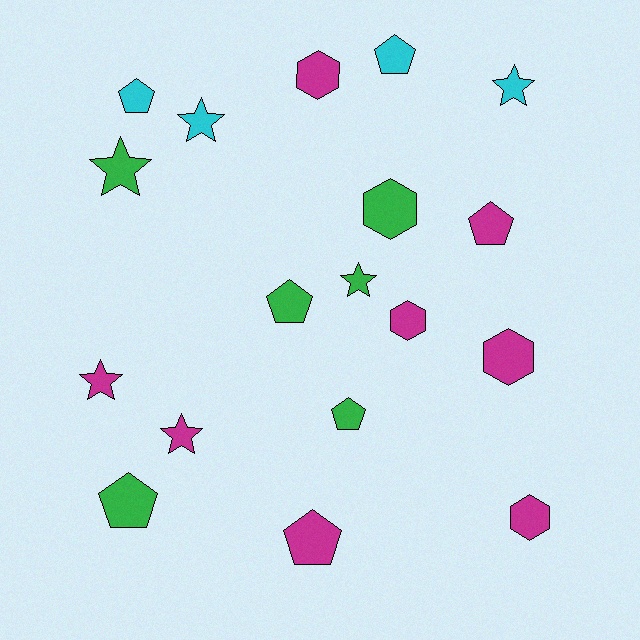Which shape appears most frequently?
Pentagon, with 7 objects.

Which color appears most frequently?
Magenta, with 8 objects.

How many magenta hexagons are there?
There are 4 magenta hexagons.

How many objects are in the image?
There are 18 objects.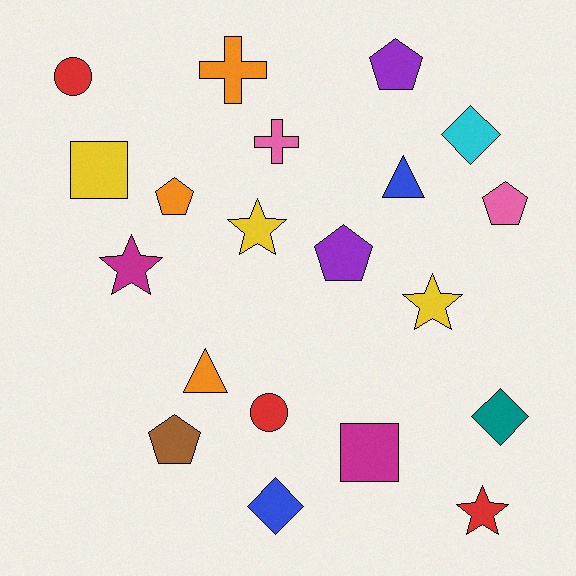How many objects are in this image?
There are 20 objects.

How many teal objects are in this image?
There is 1 teal object.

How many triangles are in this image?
There are 2 triangles.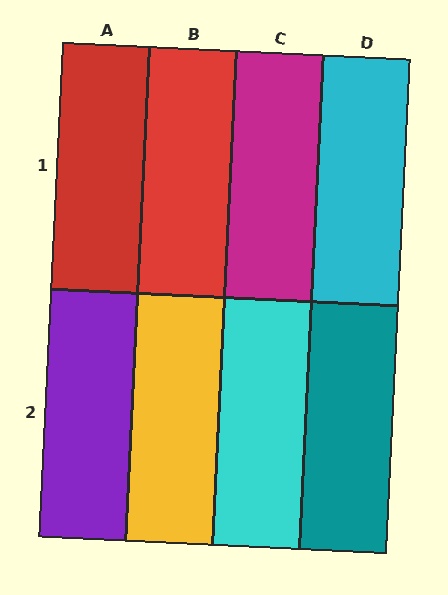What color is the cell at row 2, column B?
Yellow.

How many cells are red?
2 cells are red.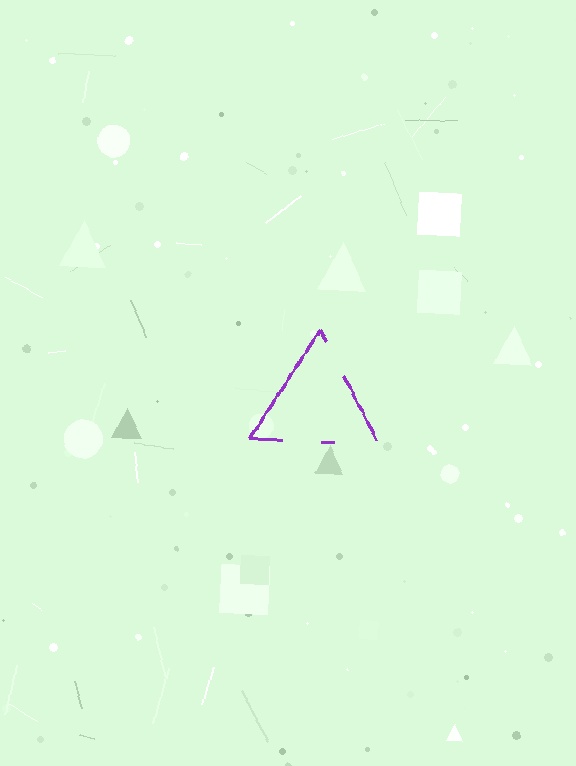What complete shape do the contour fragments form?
The contour fragments form a triangle.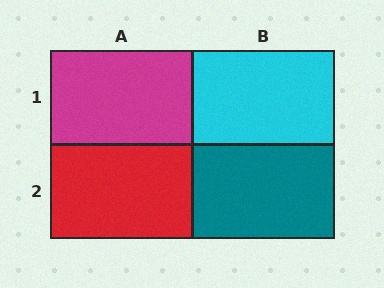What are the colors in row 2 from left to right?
Red, teal.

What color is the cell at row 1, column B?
Cyan.